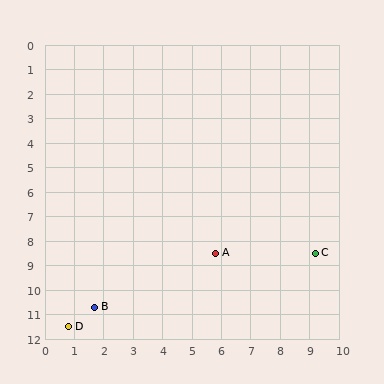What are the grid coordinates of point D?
Point D is at approximately (0.8, 11.5).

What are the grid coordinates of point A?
Point A is at approximately (5.8, 8.5).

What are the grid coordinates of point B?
Point B is at approximately (1.7, 10.7).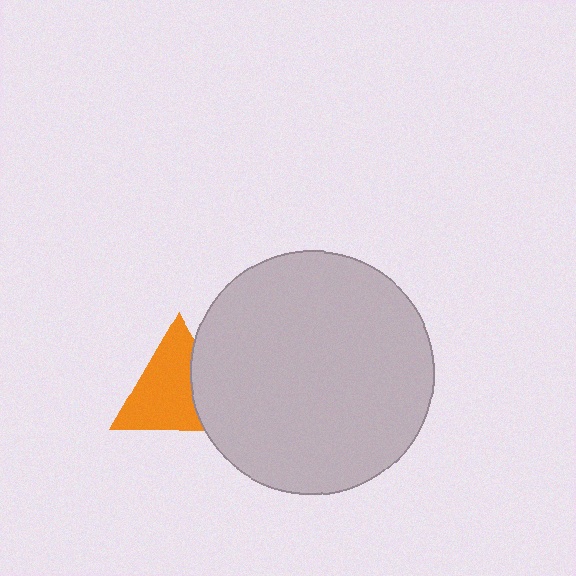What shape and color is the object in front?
The object in front is a light gray circle.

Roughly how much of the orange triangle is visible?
Most of it is visible (roughly 70%).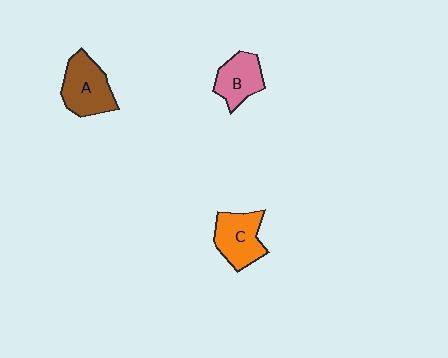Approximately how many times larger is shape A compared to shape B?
Approximately 1.3 times.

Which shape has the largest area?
Shape A (brown).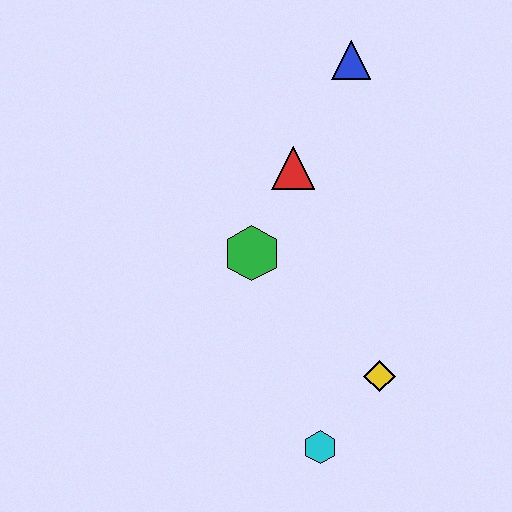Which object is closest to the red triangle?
The green hexagon is closest to the red triangle.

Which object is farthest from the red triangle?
The cyan hexagon is farthest from the red triangle.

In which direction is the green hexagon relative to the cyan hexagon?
The green hexagon is above the cyan hexagon.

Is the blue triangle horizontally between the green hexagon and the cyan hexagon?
No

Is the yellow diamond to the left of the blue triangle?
No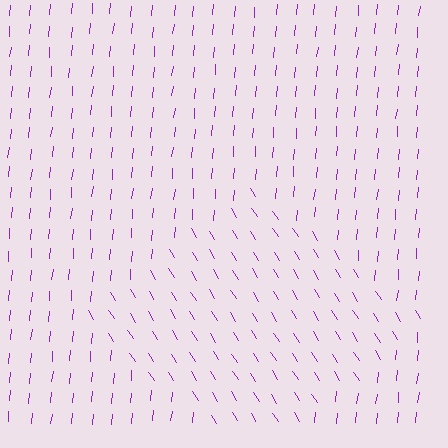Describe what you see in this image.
The image is filled with small purple line segments. A diamond region in the image has lines oriented differently from the surrounding lines, creating a visible texture boundary.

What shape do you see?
I see a diamond.